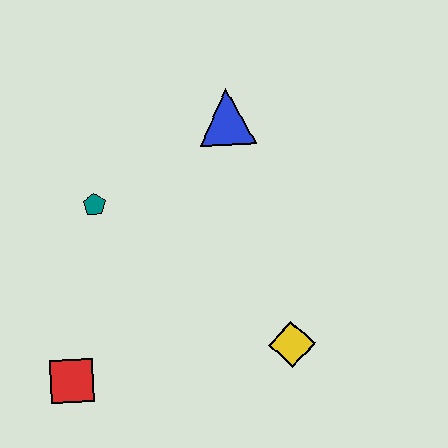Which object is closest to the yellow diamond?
The red square is closest to the yellow diamond.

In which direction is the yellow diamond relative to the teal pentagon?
The yellow diamond is to the right of the teal pentagon.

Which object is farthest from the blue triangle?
The red square is farthest from the blue triangle.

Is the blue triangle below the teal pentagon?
No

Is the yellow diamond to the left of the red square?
No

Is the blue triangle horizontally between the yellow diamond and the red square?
Yes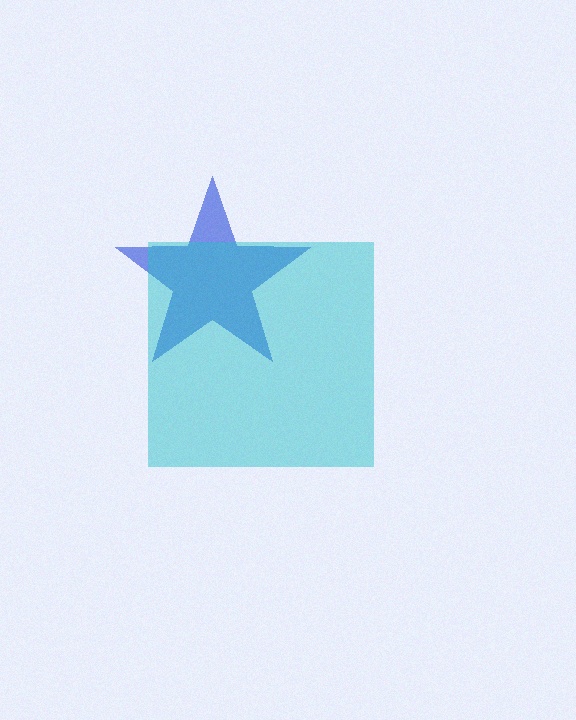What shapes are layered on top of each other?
The layered shapes are: a blue star, a cyan square.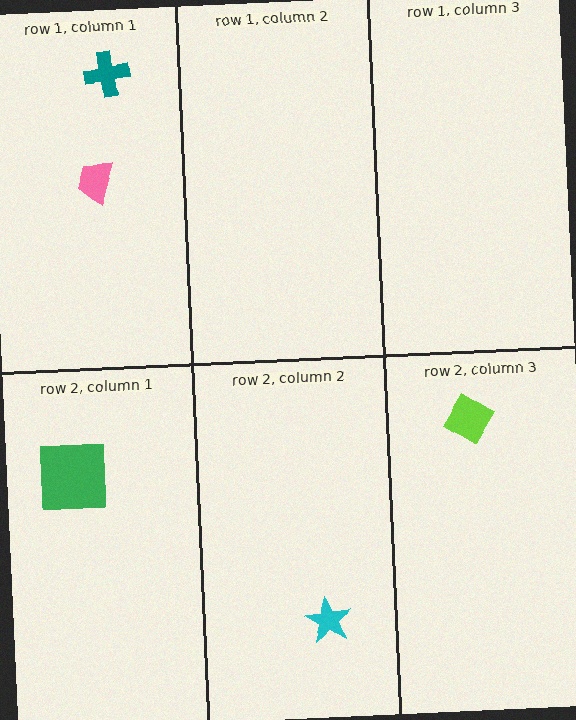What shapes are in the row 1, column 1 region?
The pink trapezoid, the teal cross.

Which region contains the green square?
The row 2, column 1 region.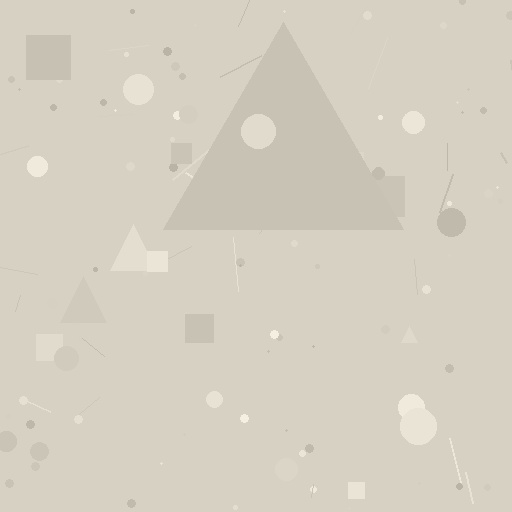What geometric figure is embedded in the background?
A triangle is embedded in the background.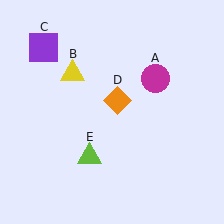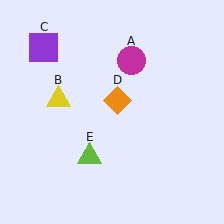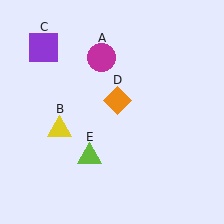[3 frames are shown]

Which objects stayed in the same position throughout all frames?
Purple square (object C) and orange diamond (object D) and lime triangle (object E) remained stationary.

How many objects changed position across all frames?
2 objects changed position: magenta circle (object A), yellow triangle (object B).